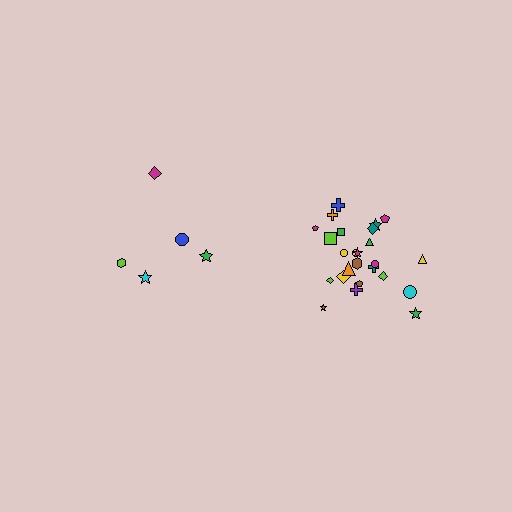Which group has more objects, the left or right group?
The right group.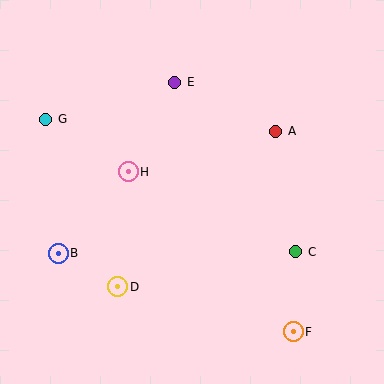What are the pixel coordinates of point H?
Point H is at (128, 172).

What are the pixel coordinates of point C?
Point C is at (296, 252).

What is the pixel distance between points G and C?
The distance between G and C is 283 pixels.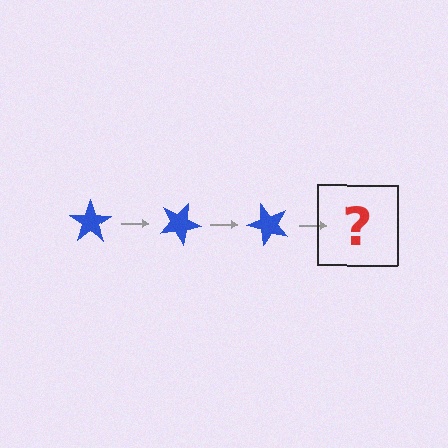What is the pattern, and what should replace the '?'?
The pattern is that the star rotates 25 degrees each step. The '?' should be a blue star rotated 75 degrees.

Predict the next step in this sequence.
The next step is a blue star rotated 75 degrees.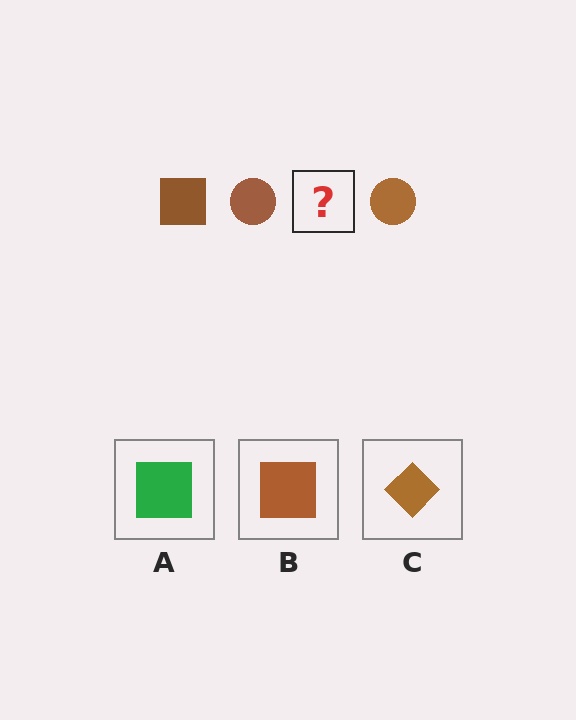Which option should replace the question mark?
Option B.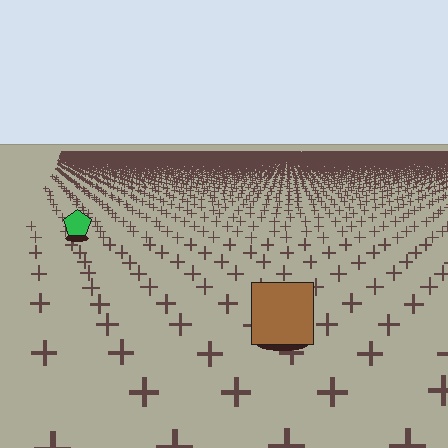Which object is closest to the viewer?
The brown square is closest. The texture marks near it are larger and more spread out.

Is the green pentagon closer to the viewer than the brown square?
No. The brown square is closer — you can tell from the texture gradient: the ground texture is coarser near it.